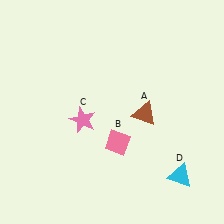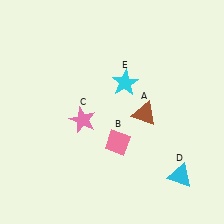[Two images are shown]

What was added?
A cyan star (E) was added in Image 2.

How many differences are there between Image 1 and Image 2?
There is 1 difference between the two images.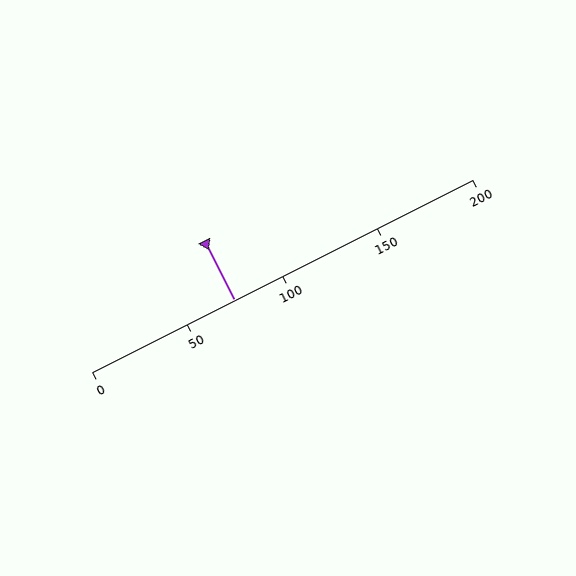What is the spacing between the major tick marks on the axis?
The major ticks are spaced 50 apart.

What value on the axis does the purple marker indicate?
The marker indicates approximately 75.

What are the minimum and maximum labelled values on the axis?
The axis runs from 0 to 200.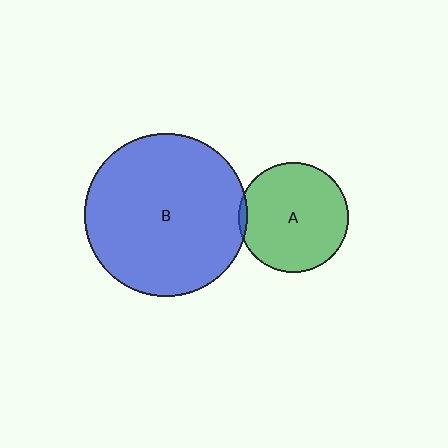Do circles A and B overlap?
Yes.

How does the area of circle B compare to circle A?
Approximately 2.2 times.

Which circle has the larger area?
Circle B (blue).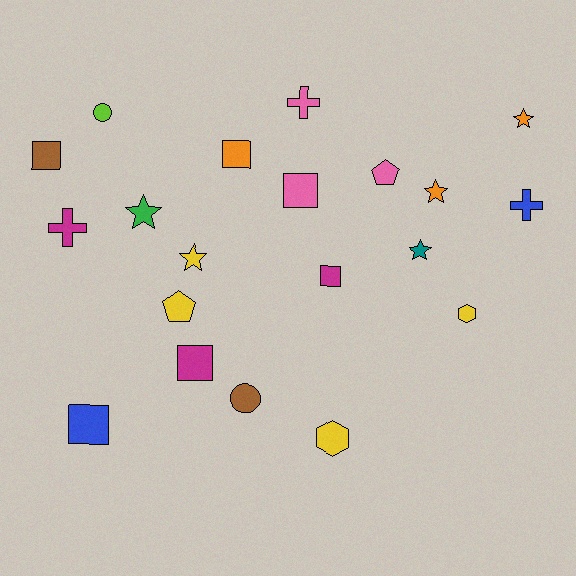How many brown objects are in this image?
There are 2 brown objects.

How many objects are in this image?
There are 20 objects.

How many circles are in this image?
There are 2 circles.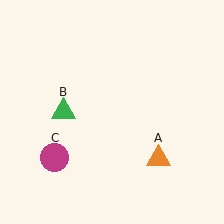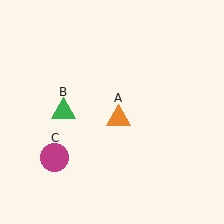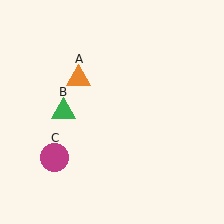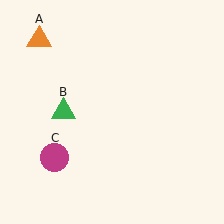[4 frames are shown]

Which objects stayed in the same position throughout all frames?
Green triangle (object B) and magenta circle (object C) remained stationary.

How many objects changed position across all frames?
1 object changed position: orange triangle (object A).